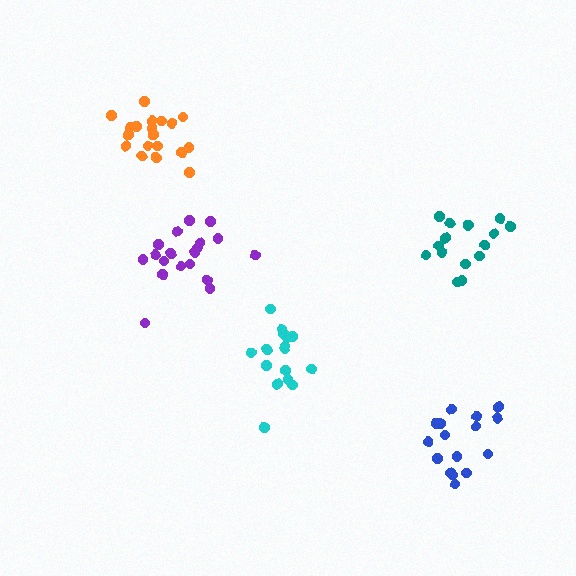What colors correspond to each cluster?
The clusters are colored: teal, blue, cyan, purple, orange.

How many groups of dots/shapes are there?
There are 5 groups.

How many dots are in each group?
Group 1: 15 dots, Group 2: 16 dots, Group 3: 16 dots, Group 4: 19 dots, Group 5: 20 dots (86 total).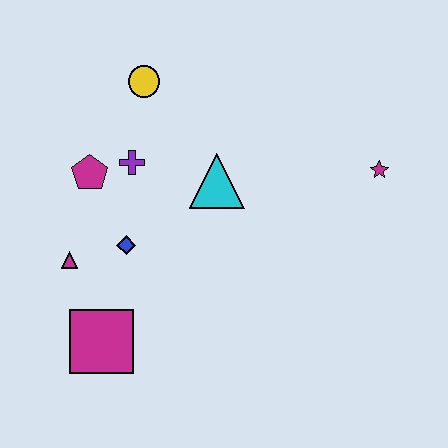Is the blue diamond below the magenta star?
Yes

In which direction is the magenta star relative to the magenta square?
The magenta star is to the right of the magenta square.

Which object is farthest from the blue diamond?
The magenta star is farthest from the blue diamond.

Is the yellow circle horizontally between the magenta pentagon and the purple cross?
No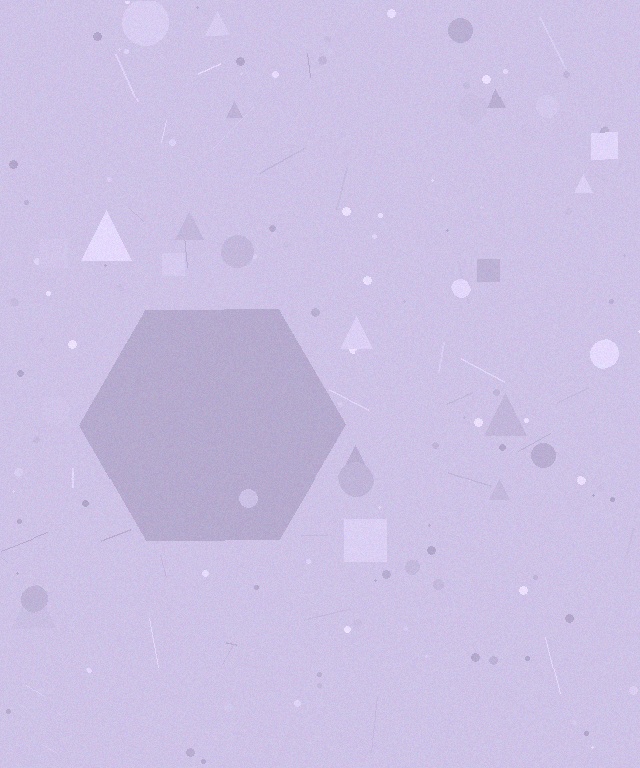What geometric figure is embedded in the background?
A hexagon is embedded in the background.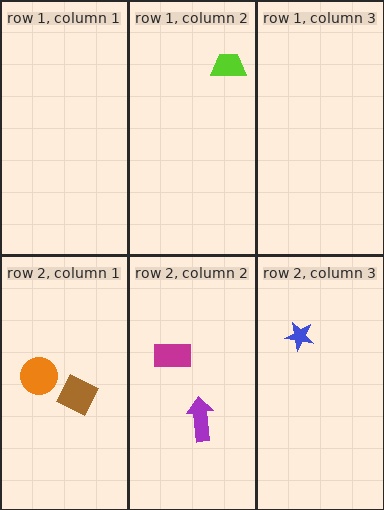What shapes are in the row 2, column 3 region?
The blue star.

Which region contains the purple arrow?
The row 2, column 2 region.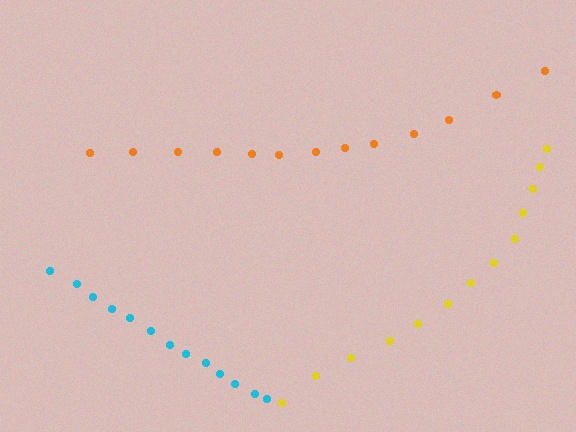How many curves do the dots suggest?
There are 3 distinct paths.